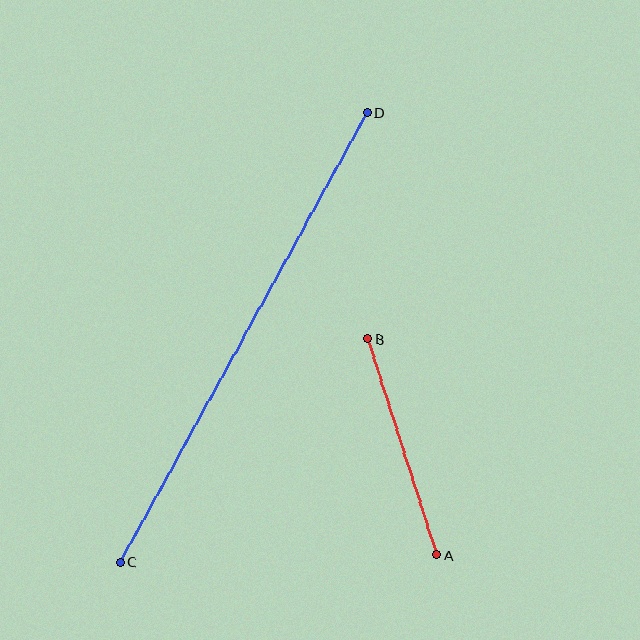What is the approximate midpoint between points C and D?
The midpoint is at approximately (243, 337) pixels.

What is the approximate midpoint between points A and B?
The midpoint is at approximately (402, 447) pixels.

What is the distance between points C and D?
The distance is approximately 513 pixels.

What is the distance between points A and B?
The distance is approximately 227 pixels.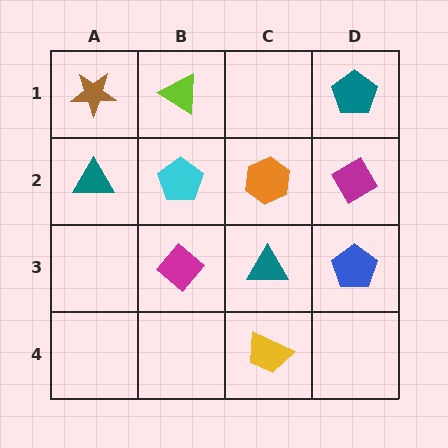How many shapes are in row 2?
4 shapes.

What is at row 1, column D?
A teal pentagon.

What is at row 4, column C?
A yellow trapezoid.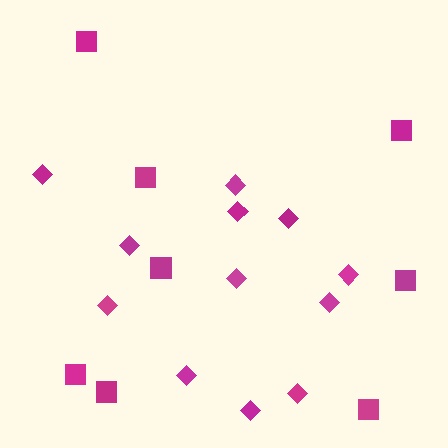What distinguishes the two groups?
There are 2 groups: one group of squares (8) and one group of diamonds (12).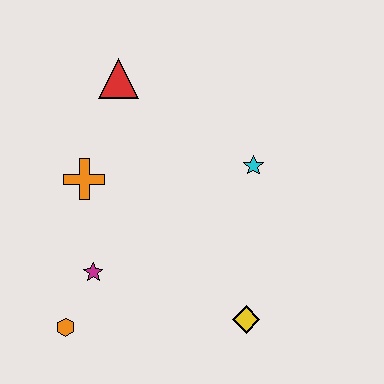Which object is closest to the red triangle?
The orange cross is closest to the red triangle.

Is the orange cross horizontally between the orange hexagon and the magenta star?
Yes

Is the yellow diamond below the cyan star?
Yes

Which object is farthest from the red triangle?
The yellow diamond is farthest from the red triangle.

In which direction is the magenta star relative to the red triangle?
The magenta star is below the red triangle.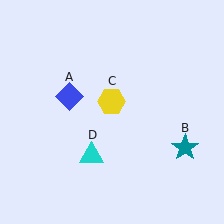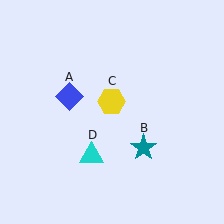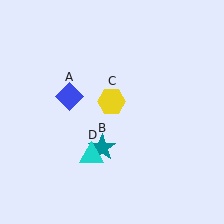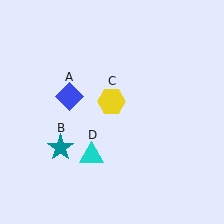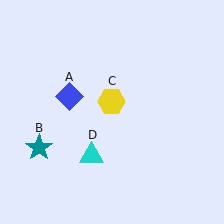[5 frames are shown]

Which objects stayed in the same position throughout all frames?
Blue diamond (object A) and yellow hexagon (object C) and cyan triangle (object D) remained stationary.